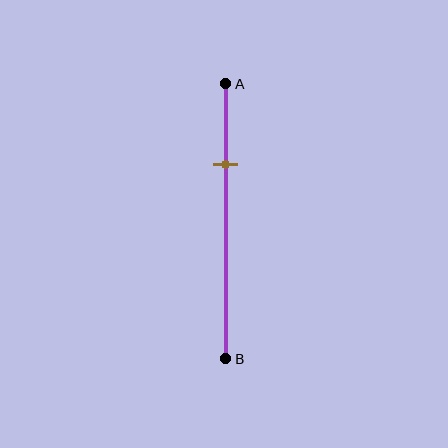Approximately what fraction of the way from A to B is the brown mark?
The brown mark is approximately 30% of the way from A to B.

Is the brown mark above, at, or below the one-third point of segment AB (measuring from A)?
The brown mark is above the one-third point of segment AB.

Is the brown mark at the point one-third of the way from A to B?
No, the mark is at about 30% from A, not at the 33% one-third point.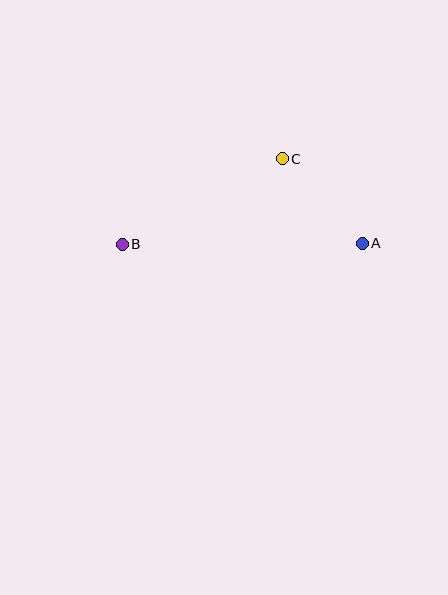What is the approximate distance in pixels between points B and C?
The distance between B and C is approximately 181 pixels.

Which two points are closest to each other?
Points A and C are closest to each other.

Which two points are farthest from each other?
Points A and B are farthest from each other.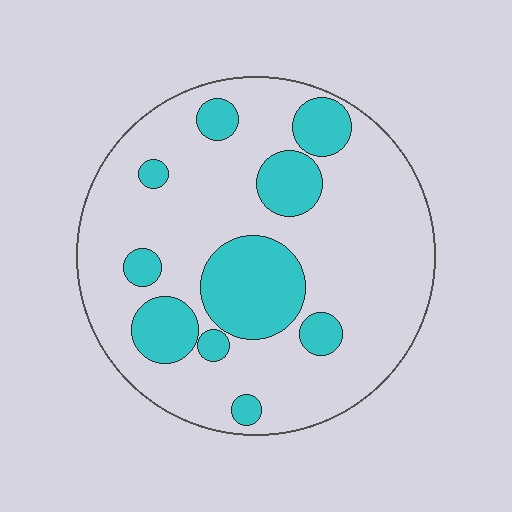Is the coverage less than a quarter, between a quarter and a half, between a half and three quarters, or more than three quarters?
Less than a quarter.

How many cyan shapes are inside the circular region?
10.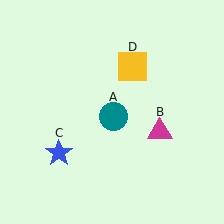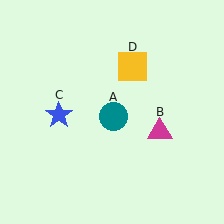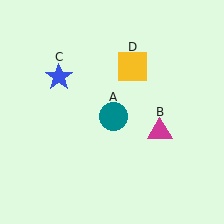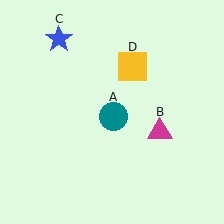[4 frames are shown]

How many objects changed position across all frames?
1 object changed position: blue star (object C).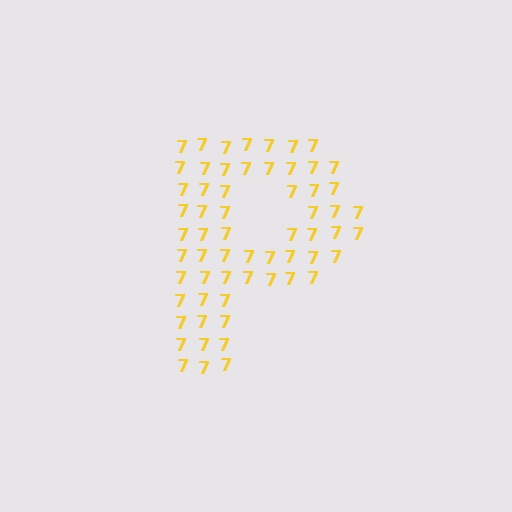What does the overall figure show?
The overall figure shows the letter P.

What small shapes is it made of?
It is made of small digit 7's.